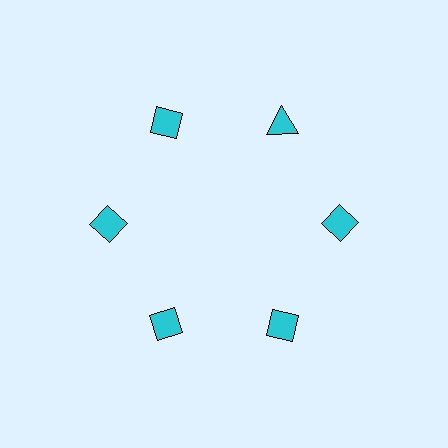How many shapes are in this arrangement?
There are 6 shapes arranged in a ring pattern.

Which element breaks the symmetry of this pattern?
The cyan triangle at roughly the 1 o'clock position breaks the symmetry. All other shapes are cyan diamonds.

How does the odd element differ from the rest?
It has a different shape: triangle instead of diamond.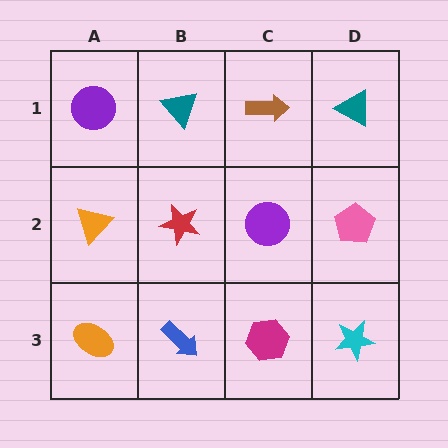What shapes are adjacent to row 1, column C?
A purple circle (row 2, column C), a teal triangle (row 1, column B), a teal triangle (row 1, column D).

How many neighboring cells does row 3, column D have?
2.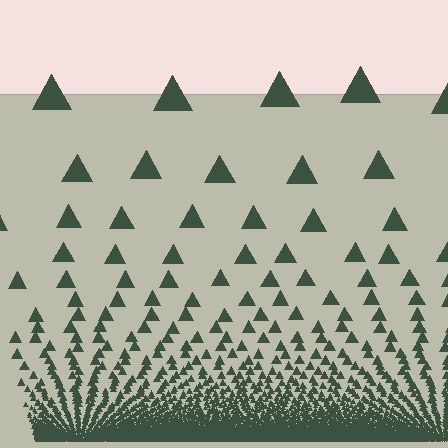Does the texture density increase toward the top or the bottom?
Density increases toward the bottom.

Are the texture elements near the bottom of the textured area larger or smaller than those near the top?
Smaller. The gradient is inverted — elements near the bottom are smaller and denser.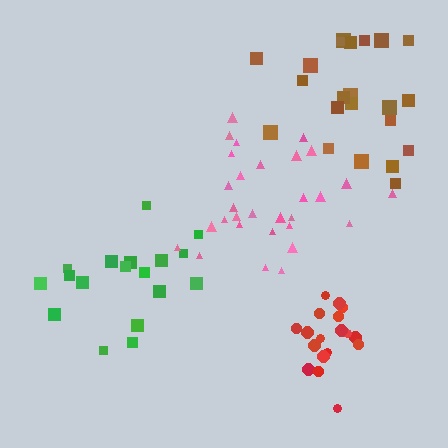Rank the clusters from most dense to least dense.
red, green, brown, pink.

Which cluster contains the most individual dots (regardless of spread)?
Pink (30).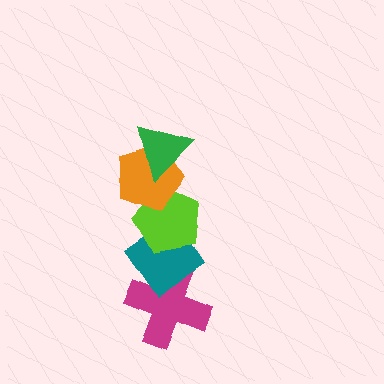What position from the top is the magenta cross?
The magenta cross is 5th from the top.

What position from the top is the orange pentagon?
The orange pentagon is 2nd from the top.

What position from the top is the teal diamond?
The teal diamond is 4th from the top.